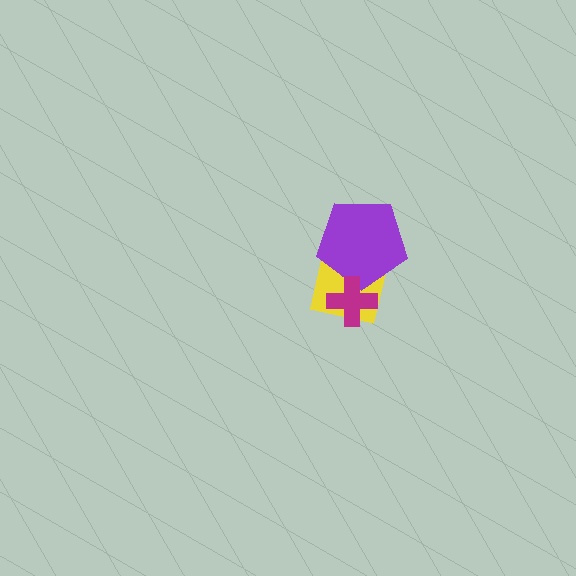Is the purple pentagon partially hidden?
Yes, it is partially covered by another shape.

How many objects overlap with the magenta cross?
2 objects overlap with the magenta cross.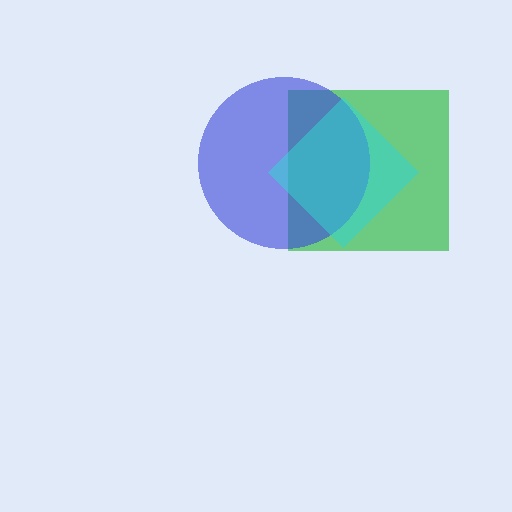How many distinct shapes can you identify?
There are 3 distinct shapes: a green square, a blue circle, a cyan diamond.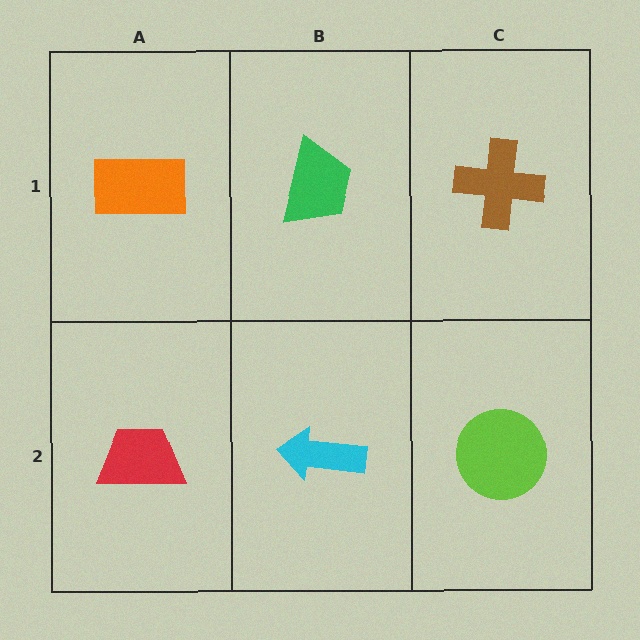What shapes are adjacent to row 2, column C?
A brown cross (row 1, column C), a cyan arrow (row 2, column B).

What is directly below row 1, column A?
A red trapezoid.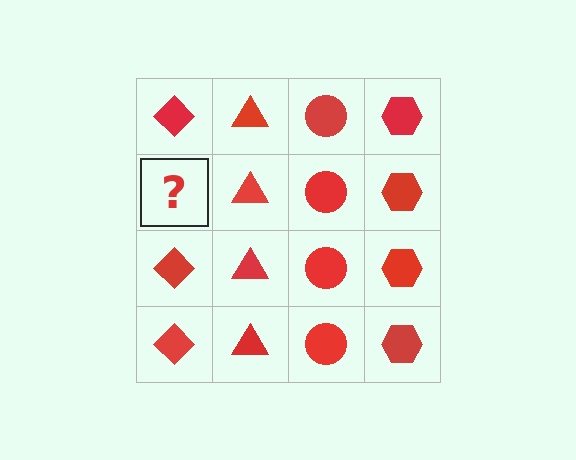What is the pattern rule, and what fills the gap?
The rule is that each column has a consistent shape. The gap should be filled with a red diamond.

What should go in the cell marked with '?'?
The missing cell should contain a red diamond.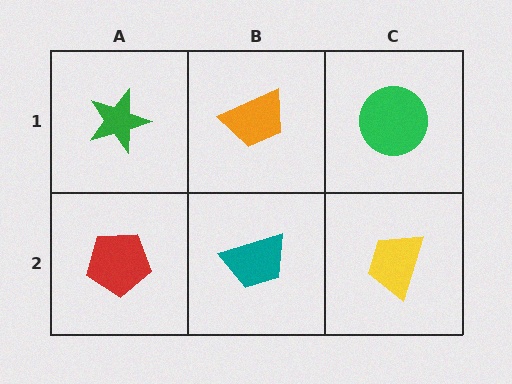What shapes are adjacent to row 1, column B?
A teal trapezoid (row 2, column B), a green star (row 1, column A), a green circle (row 1, column C).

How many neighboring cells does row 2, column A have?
2.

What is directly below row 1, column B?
A teal trapezoid.